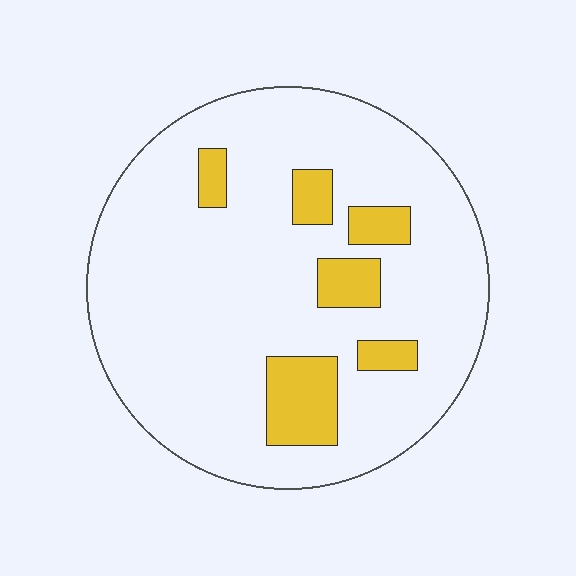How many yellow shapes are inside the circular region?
6.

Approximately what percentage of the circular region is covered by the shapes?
Approximately 15%.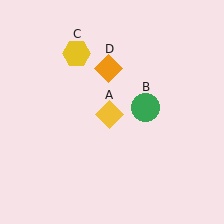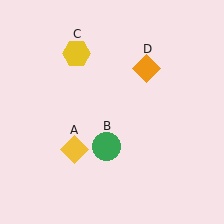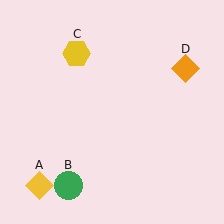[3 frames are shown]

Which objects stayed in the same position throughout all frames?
Yellow hexagon (object C) remained stationary.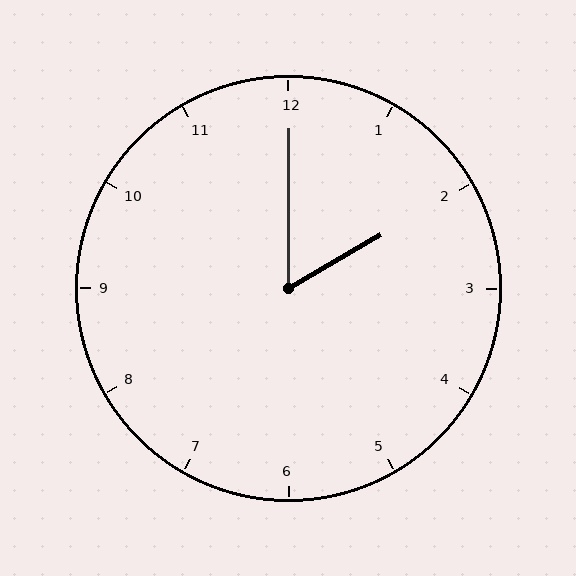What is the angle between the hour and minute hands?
Approximately 60 degrees.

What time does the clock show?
2:00.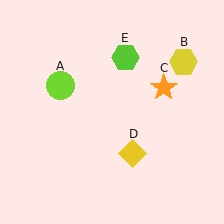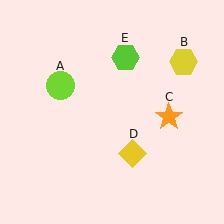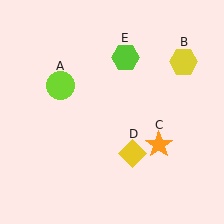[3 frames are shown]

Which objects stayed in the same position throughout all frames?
Lime circle (object A) and yellow hexagon (object B) and yellow diamond (object D) and lime hexagon (object E) remained stationary.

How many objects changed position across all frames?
1 object changed position: orange star (object C).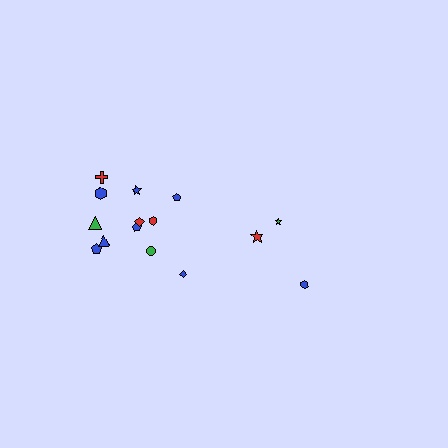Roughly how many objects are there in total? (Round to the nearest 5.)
Roughly 15 objects in total.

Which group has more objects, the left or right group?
The left group.